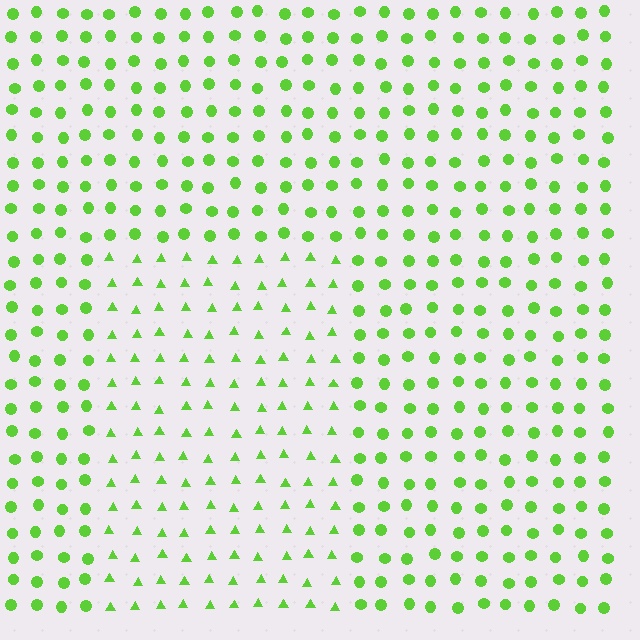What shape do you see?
I see a rectangle.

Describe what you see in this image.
The image is filled with small lime elements arranged in a uniform grid. A rectangle-shaped region contains triangles, while the surrounding area contains circles. The boundary is defined purely by the change in element shape.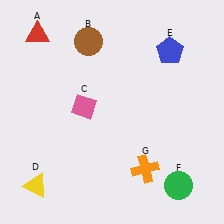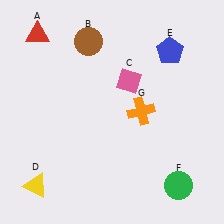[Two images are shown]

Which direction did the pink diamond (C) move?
The pink diamond (C) moved right.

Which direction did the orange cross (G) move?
The orange cross (G) moved up.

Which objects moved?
The objects that moved are: the pink diamond (C), the orange cross (G).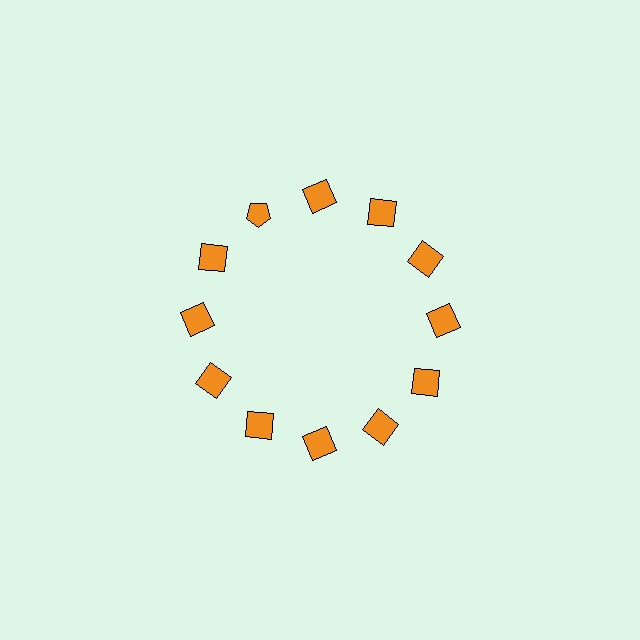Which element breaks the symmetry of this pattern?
The orange pentagon at roughly the 11 o'clock position breaks the symmetry. All other shapes are orange squares.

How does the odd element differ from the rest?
It has a different shape: pentagon instead of square.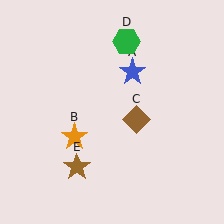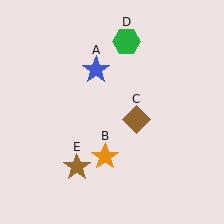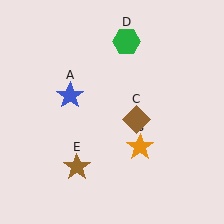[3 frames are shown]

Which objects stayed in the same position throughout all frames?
Brown diamond (object C) and green hexagon (object D) and brown star (object E) remained stationary.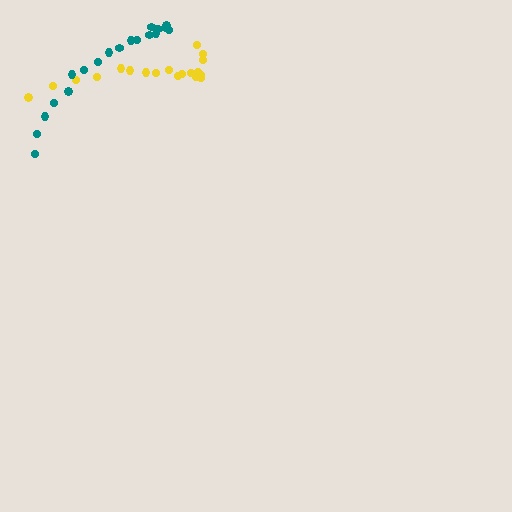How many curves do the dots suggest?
There are 2 distinct paths.